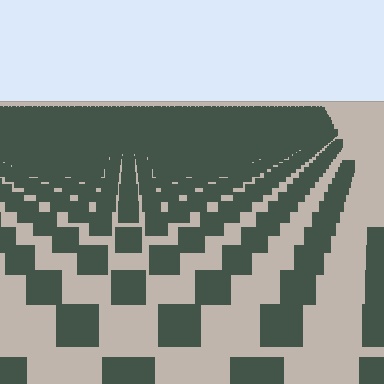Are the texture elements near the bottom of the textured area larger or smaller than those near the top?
Larger. Near the bottom, elements are closer to the viewer and appear at a bigger on-screen size.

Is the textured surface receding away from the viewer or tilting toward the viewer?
The surface is receding away from the viewer. Texture elements get smaller and denser toward the top.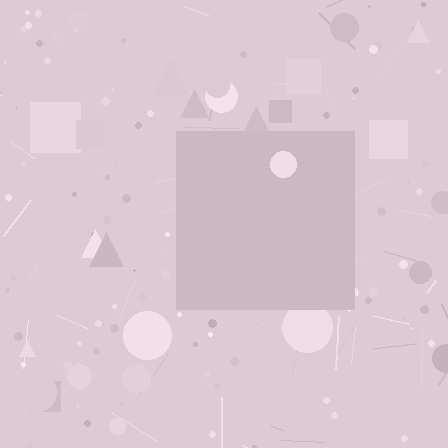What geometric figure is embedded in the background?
A square is embedded in the background.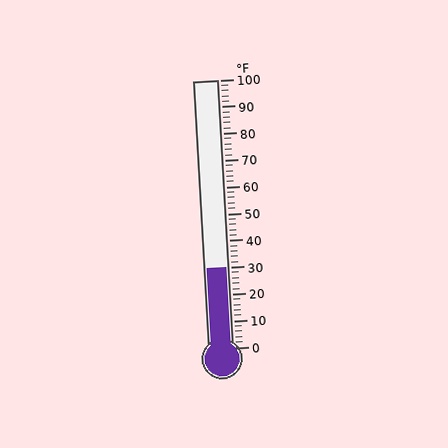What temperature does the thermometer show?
The thermometer shows approximately 30°F.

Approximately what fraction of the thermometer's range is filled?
The thermometer is filled to approximately 30% of its range.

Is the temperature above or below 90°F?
The temperature is below 90°F.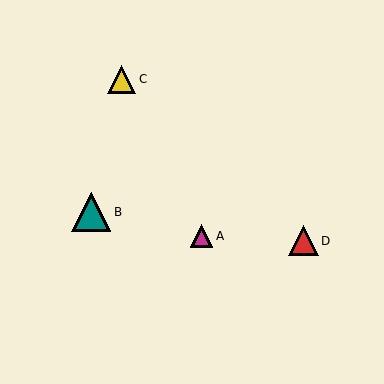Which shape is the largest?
The teal triangle (labeled B) is the largest.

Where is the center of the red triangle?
The center of the red triangle is at (303, 241).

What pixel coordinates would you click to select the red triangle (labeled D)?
Click at (303, 241) to select the red triangle D.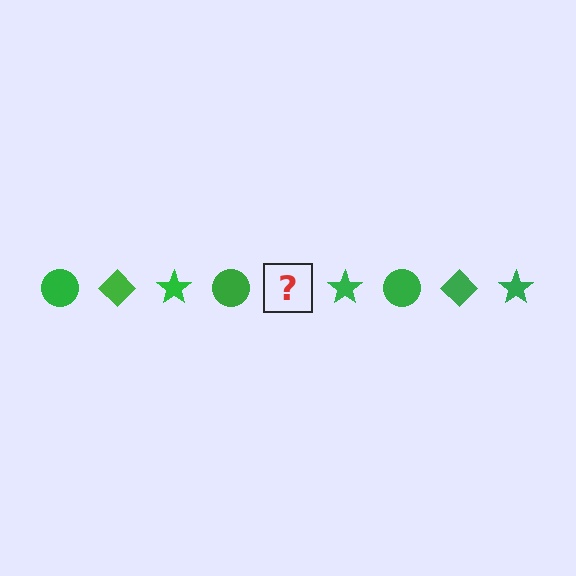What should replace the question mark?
The question mark should be replaced with a green diamond.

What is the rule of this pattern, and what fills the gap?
The rule is that the pattern cycles through circle, diamond, star shapes in green. The gap should be filled with a green diamond.